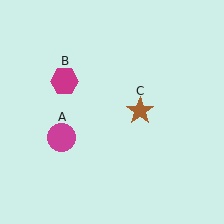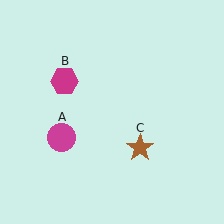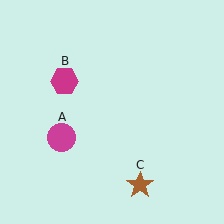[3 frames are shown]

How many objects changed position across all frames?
1 object changed position: brown star (object C).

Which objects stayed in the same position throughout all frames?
Magenta circle (object A) and magenta hexagon (object B) remained stationary.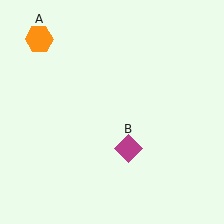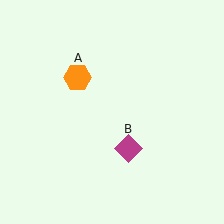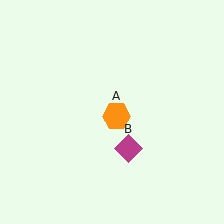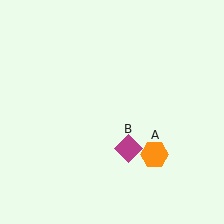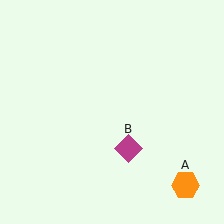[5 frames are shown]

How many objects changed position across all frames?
1 object changed position: orange hexagon (object A).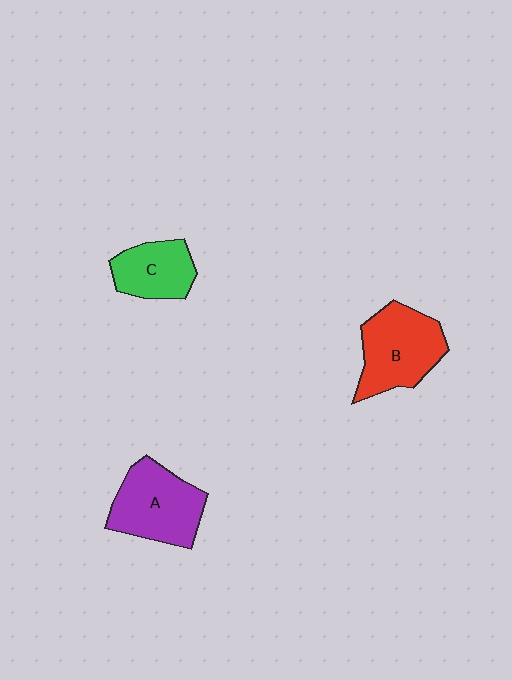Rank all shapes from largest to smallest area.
From largest to smallest: B (red), A (purple), C (green).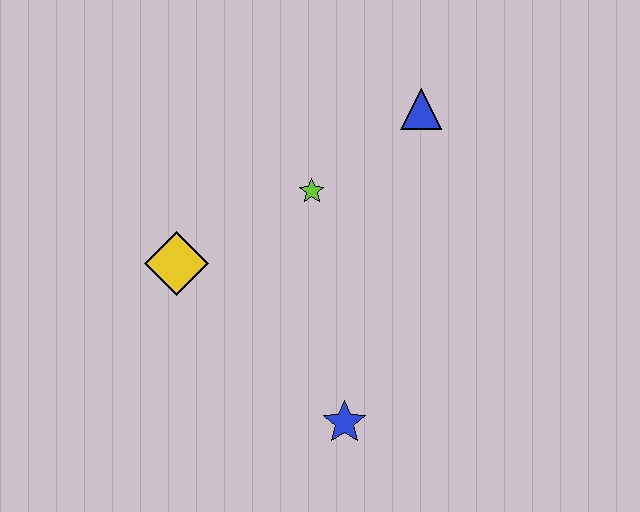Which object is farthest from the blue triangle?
The blue star is farthest from the blue triangle.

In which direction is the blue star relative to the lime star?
The blue star is below the lime star.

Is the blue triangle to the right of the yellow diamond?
Yes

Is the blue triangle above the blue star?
Yes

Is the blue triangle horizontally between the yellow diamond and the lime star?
No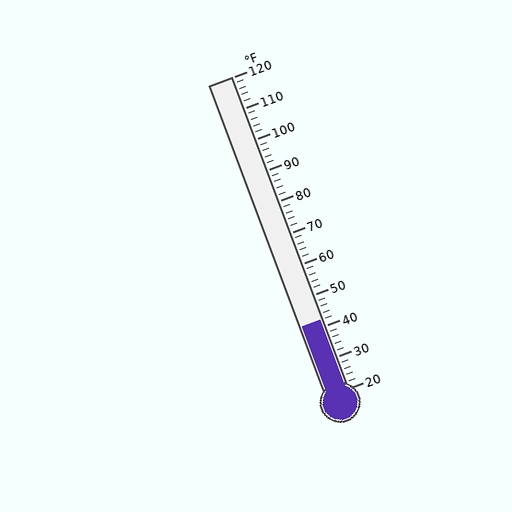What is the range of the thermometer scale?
The thermometer scale ranges from 20°F to 120°F.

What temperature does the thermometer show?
The thermometer shows approximately 42°F.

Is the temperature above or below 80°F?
The temperature is below 80°F.